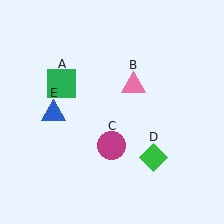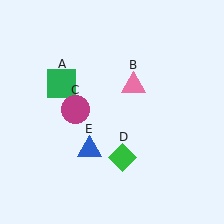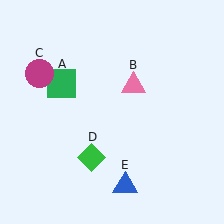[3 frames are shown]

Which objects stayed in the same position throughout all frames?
Green square (object A) and pink triangle (object B) remained stationary.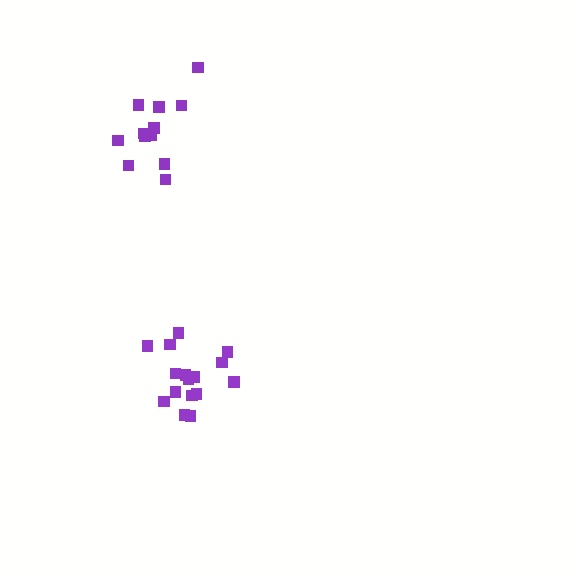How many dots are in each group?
Group 1: 12 dots, Group 2: 16 dots (28 total).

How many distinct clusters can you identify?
There are 2 distinct clusters.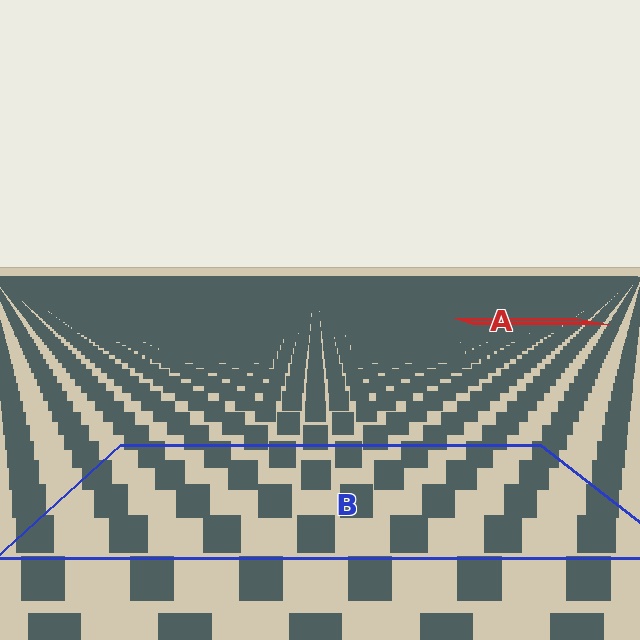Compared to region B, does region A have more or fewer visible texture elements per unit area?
Region A has more texture elements per unit area — they are packed more densely because it is farther away.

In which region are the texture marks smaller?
The texture marks are smaller in region A, because it is farther away.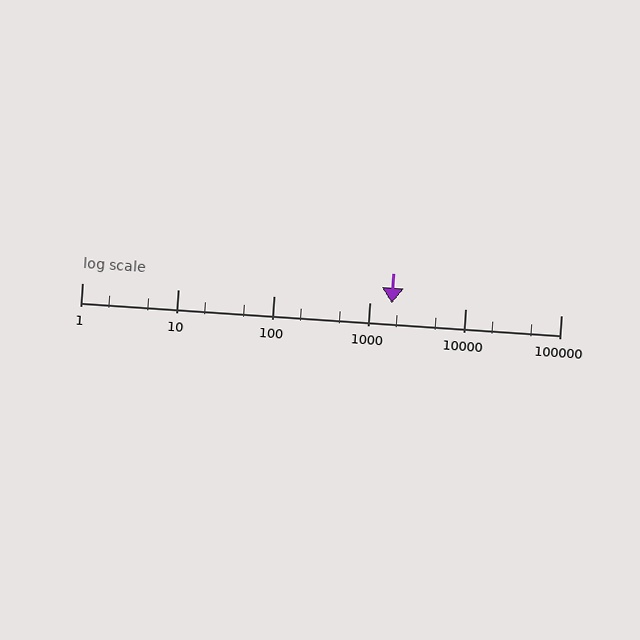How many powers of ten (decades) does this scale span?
The scale spans 5 decades, from 1 to 100000.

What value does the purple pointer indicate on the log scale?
The pointer indicates approximately 1700.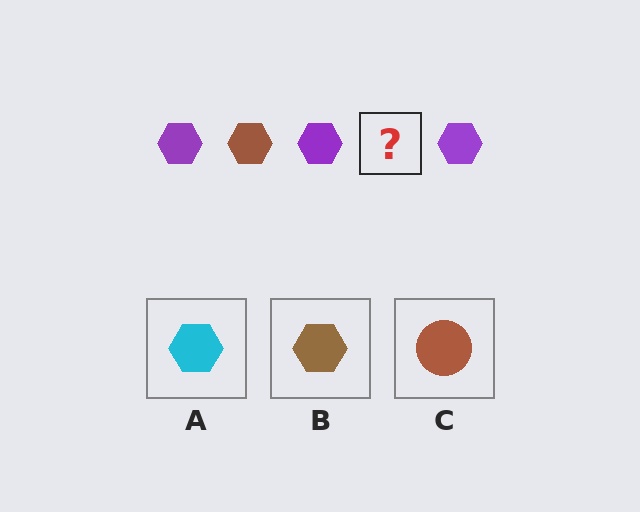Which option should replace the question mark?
Option B.